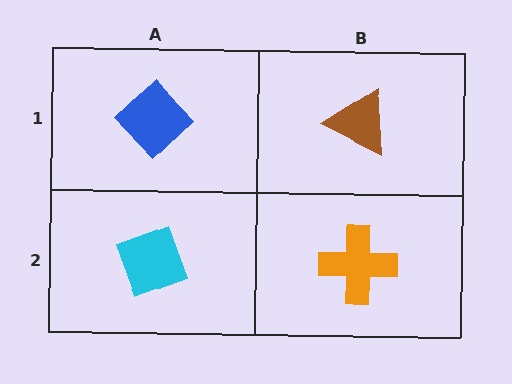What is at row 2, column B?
An orange cross.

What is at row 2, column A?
A cyan diamond.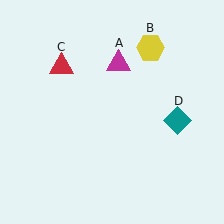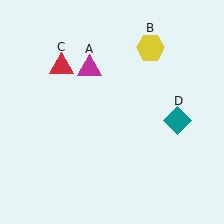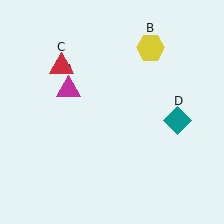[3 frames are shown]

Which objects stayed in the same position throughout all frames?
Yellow hexagon (object B) and red triangle (object C) and teal diamond (object D) remained stationary.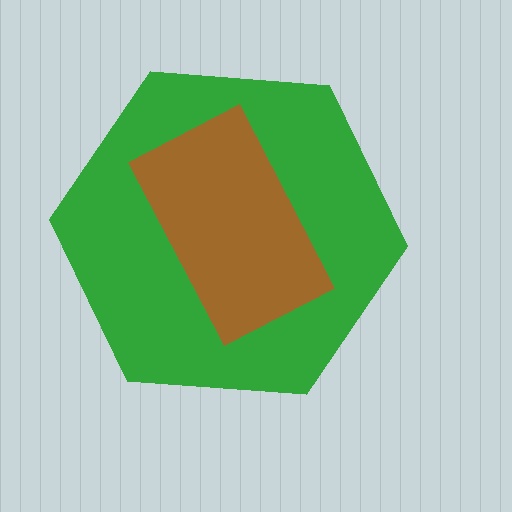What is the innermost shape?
The brown rectangle.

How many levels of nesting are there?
2.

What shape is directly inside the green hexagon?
The brown rectangle.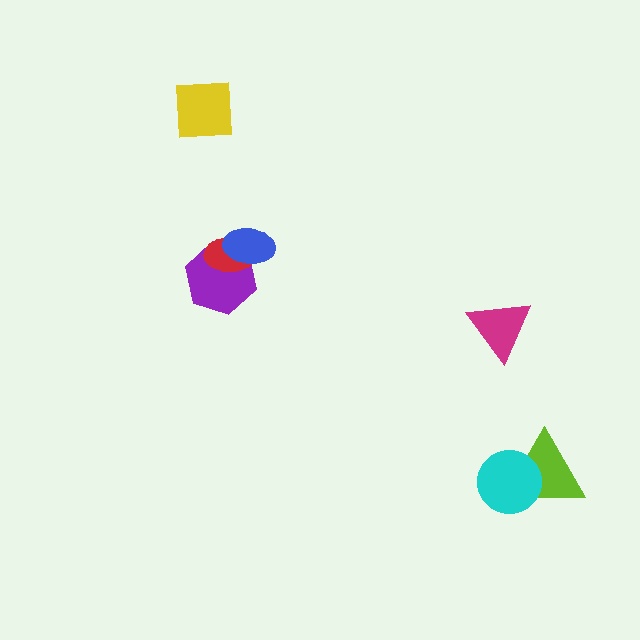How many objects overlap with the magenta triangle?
0 objects overlap with the magenta triangle.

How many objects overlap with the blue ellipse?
2 objects overlap with the blue ellipse.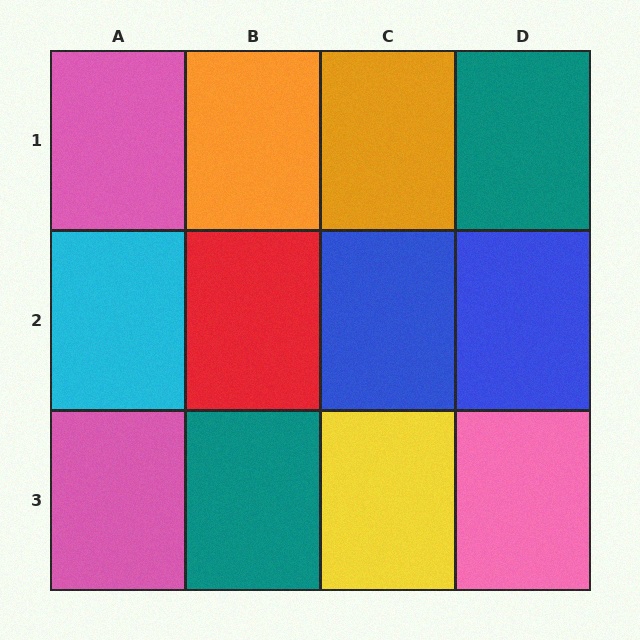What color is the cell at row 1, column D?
Teal.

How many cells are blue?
2 cells are blue.